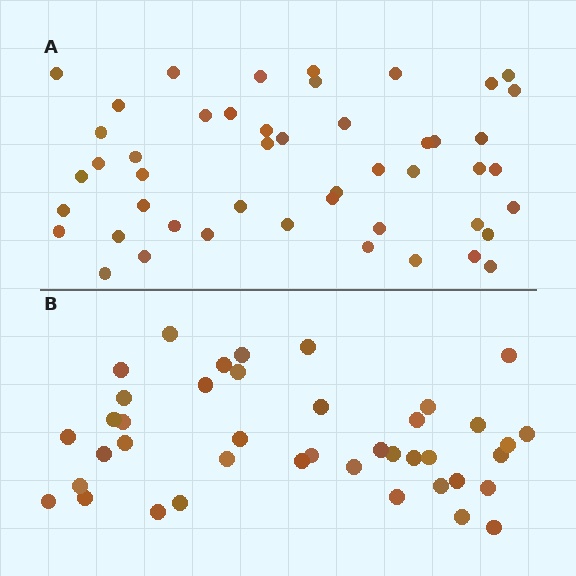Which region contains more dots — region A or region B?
Region A (the top region) has more dots.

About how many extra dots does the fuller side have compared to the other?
Region A has roughly 8 or so more dots than region B.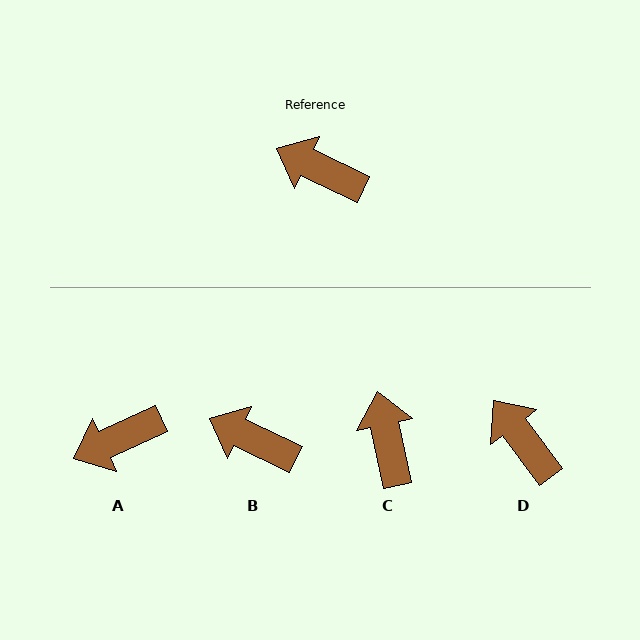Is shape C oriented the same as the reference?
No, it is off by about 52 degrees.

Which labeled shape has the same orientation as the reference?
B.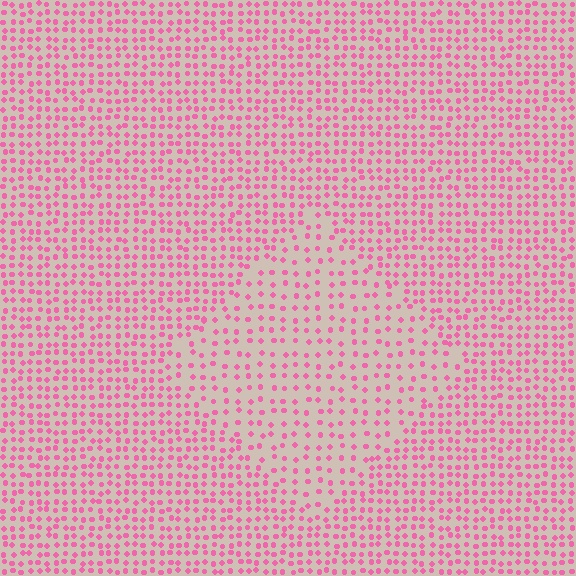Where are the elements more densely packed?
The elements are more densely packed outside the diamond boundary.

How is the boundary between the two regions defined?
The boundary is defined by a change in element density (approximately 1.8x ratio). All elements are the same color, size, and shape.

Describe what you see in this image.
The image contains small pink elements arranged at two different densities. A diamond-shaped region is visible where the elements are less densely packed than the surrounding area.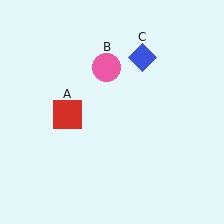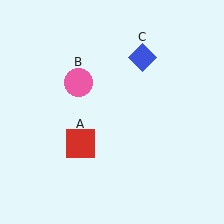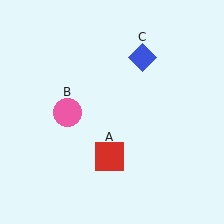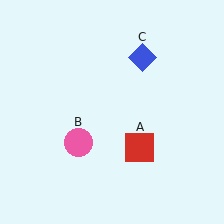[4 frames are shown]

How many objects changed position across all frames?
2 objects changed position: red square (object A), pink circle (object B).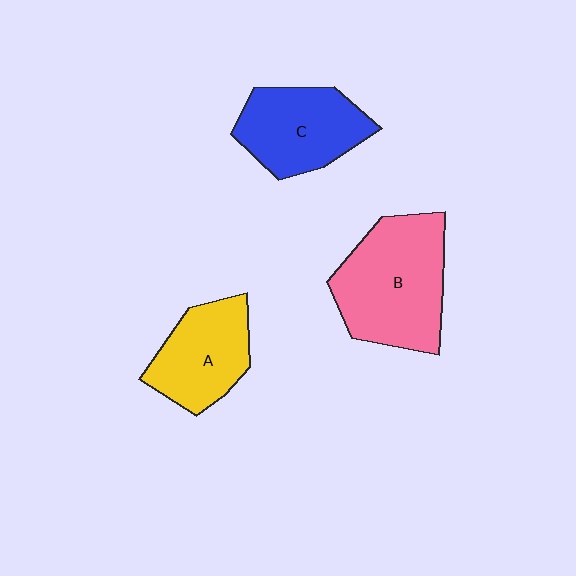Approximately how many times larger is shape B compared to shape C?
Approximately 1.4 times.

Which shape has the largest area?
Shape B (pink).